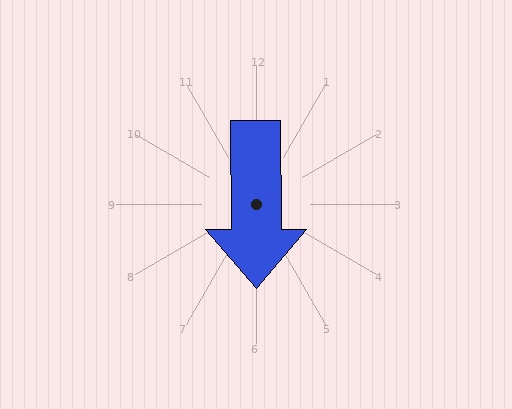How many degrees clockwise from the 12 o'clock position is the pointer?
Approximately 180 degrees.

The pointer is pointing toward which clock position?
Roughly 6 o'clock.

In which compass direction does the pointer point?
South.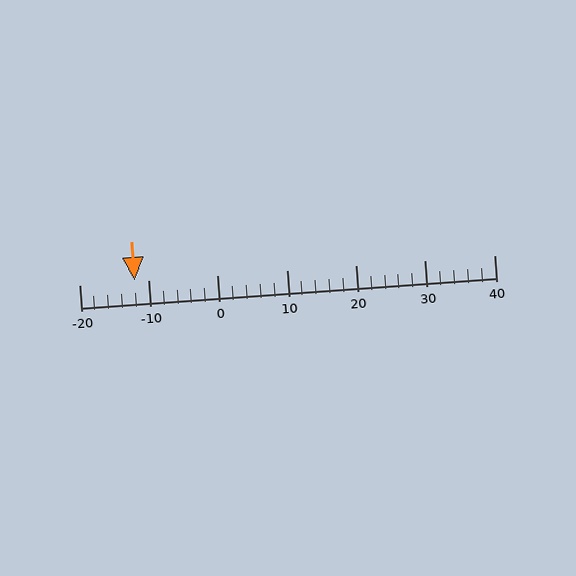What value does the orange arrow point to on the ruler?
The orange arrow points to approximately -12.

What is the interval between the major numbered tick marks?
The major tick marks are spaced 10 units apart.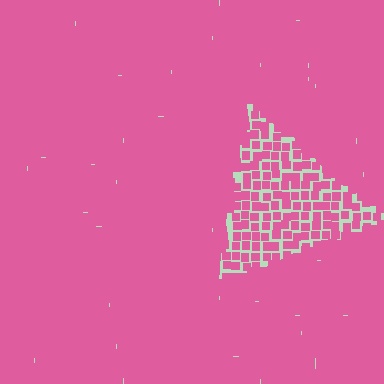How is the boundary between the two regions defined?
The boundary is defined by a change in element density (approximately 2.1x ratio). All elements are the same color, size, and shape.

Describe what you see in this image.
The image contains small pink elements arranged at two different densities. A triangle-shaped region is visible where the elements are less densely packed than the surrounding area.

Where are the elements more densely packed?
The elements are more densely packed outside the triangle boundary.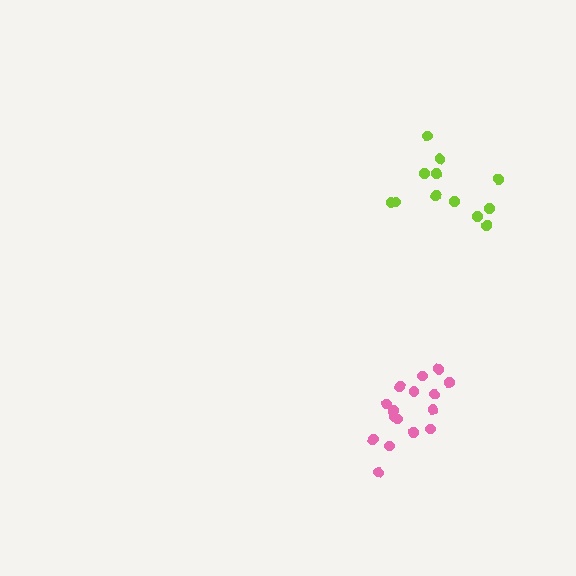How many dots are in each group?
Group 1: 16 dots, Group 2: 12 dots (28 total).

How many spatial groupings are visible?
There are 2 spatial groupings.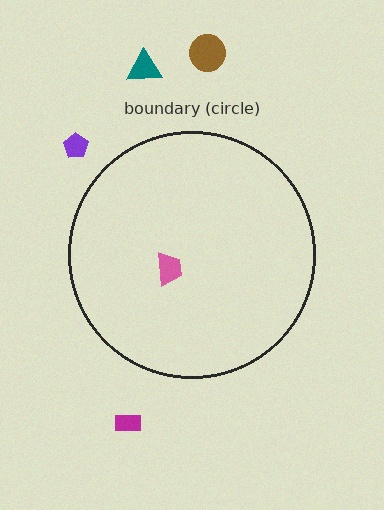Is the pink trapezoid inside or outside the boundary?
Inside.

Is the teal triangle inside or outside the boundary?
Outside.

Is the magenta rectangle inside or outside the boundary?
Outside.